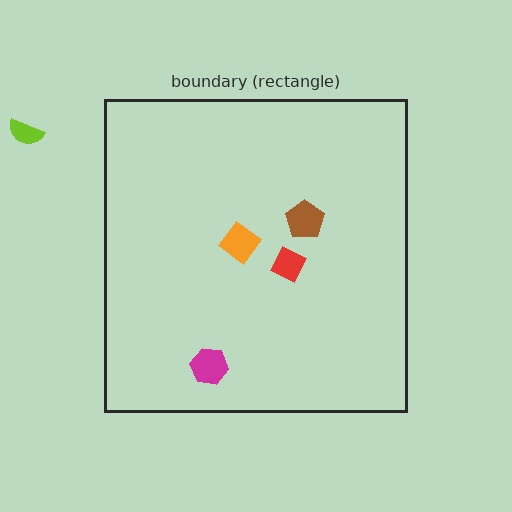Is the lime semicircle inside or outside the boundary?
Outside.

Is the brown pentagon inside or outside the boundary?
Inside.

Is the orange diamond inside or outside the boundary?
Inside.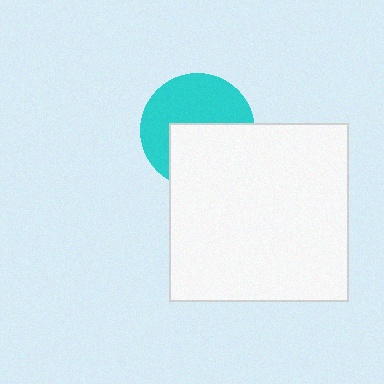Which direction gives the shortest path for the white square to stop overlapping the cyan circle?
Moving down gives the shortest separation.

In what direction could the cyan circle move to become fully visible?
The cyan circle could move up. That would shift it out from behind the white square entirely.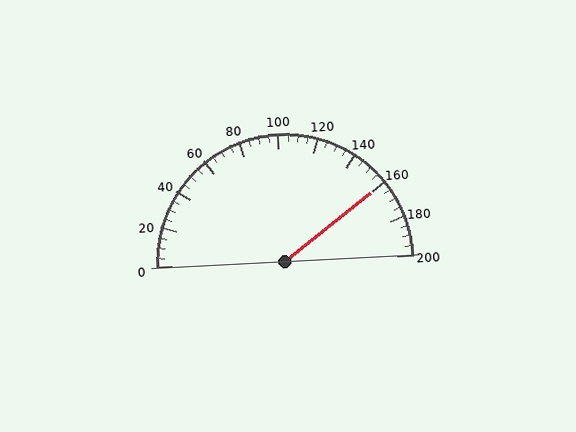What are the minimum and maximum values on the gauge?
The gauge ranges from 0 to 200.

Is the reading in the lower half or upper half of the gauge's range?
The reading is in the upper half of the range (0 to 200).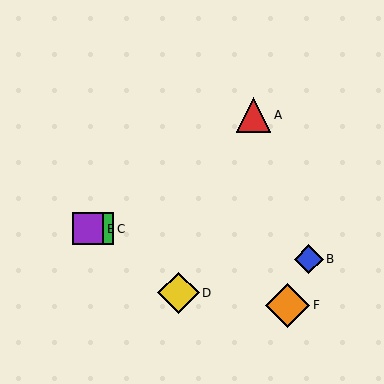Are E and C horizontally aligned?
Yes, both are at y≈229.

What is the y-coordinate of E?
Object E is at y≈229.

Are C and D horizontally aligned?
No, C is at y≈229 and D is at y≈293.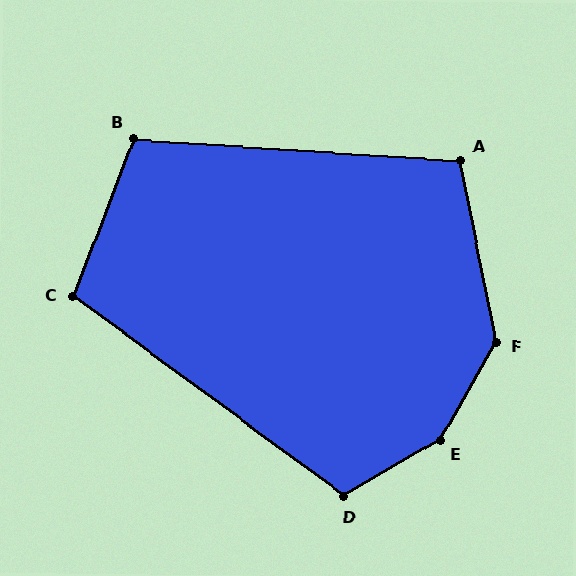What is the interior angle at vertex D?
Approximately 113 degrees (obtuse).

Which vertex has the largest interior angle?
E, at approximately 150 degrees.